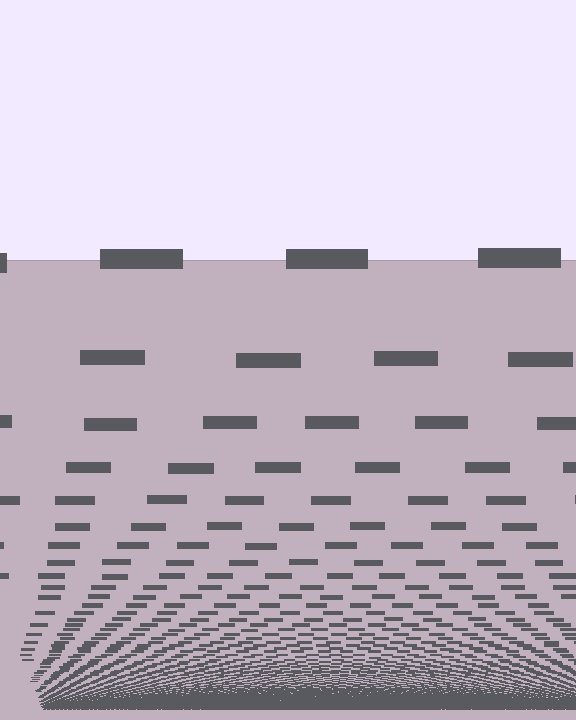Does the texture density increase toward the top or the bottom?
Density increases toward the bottom.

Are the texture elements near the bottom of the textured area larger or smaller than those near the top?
Smaller. The gradient is inverted — elements near the bottom are smaller and denser.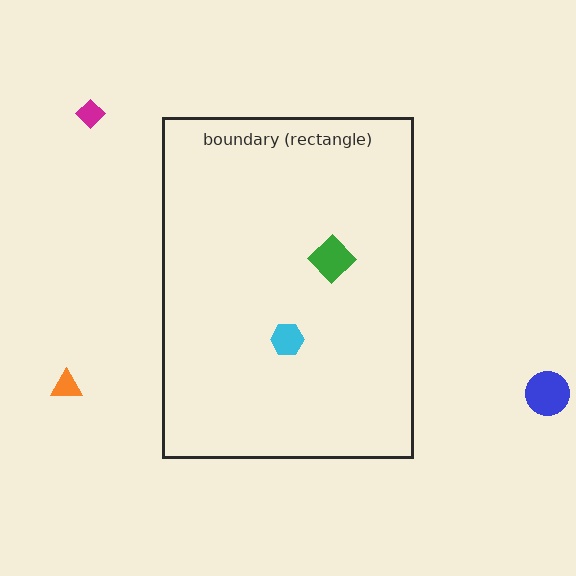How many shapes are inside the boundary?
2 inside, 3 outside.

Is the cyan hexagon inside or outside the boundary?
Inside.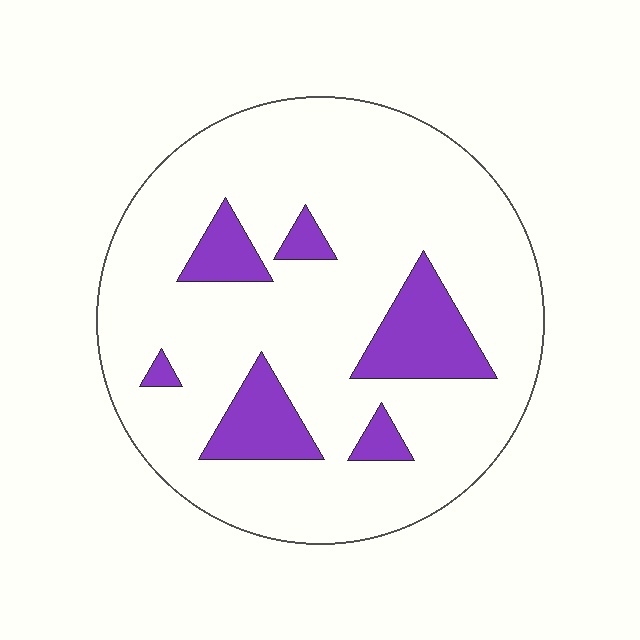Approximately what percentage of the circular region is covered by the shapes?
Approximately 15%.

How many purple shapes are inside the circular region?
6.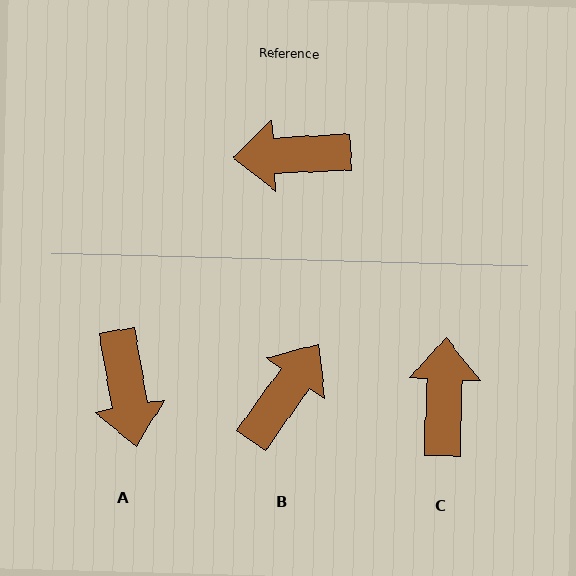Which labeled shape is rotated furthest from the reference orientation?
B, about 128 degrees away.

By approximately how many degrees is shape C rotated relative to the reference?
Approximately 94 degrees clockwise.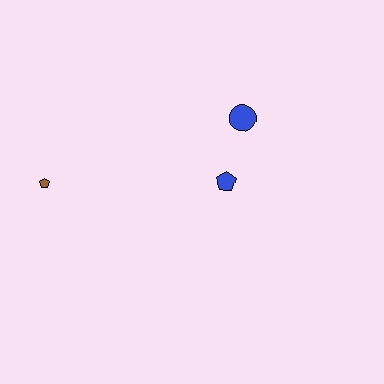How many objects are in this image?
There are 3 objects.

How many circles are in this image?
There is 1 circle.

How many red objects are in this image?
There are no red objects.